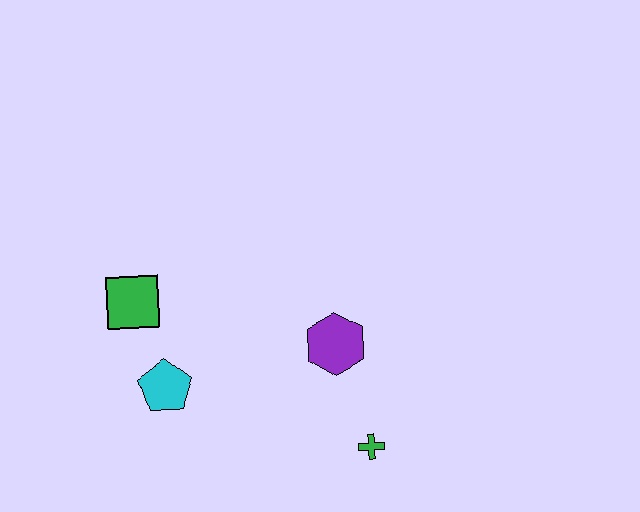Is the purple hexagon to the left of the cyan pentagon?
No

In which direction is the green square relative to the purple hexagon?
The green square is to the left of the purple hexagon.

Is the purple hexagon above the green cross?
Yes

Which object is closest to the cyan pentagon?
The green square is closest to the cyan pentagon.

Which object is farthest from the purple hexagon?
The green square is farthest from the purple hexagon.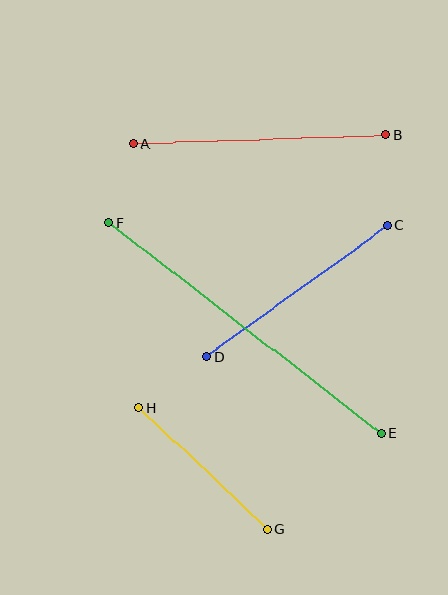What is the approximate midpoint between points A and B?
The midpoint is at approximately (260, 139) pixels.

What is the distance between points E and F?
The distance is approximately 345 pixels.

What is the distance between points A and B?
The distance is approximately 253 pixels.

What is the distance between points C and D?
The distance is approximately 224 pixels.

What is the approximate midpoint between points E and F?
The midpoint is at approximately (245, 328) pixels.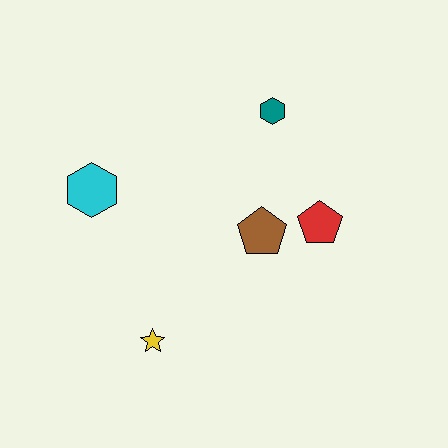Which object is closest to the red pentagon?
The brown pentagon is closest to the red pentagon.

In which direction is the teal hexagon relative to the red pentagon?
The teal hexagon is above the red pentagon.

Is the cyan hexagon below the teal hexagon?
Yes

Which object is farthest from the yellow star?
The teal hexagon is farthest from the yellow star.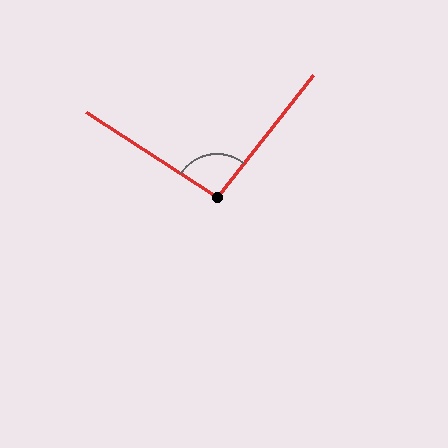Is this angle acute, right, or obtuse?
It is obtuse.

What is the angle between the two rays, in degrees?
Approximately 95 degrees.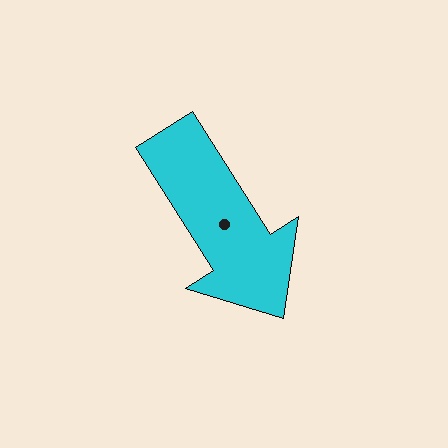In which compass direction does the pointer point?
Southeast.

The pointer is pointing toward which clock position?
Roughly 5 o'clock.